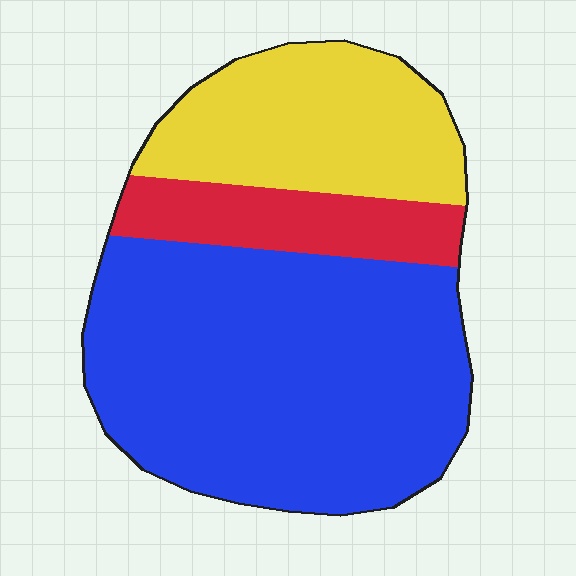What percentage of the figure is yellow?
Yellow takes up about one quarter (1/4) of the figure.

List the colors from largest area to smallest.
From largest to smallest: blue, yellow, red.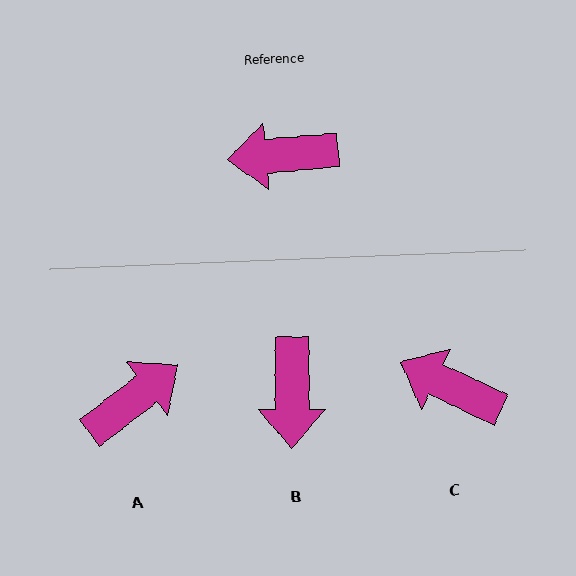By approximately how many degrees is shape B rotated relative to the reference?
Approximately 85 degrees counter-clockwise.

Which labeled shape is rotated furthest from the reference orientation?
A, about 147 degrees away.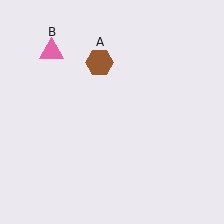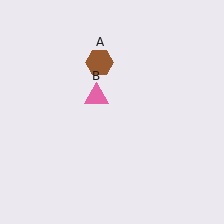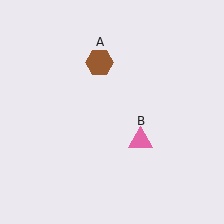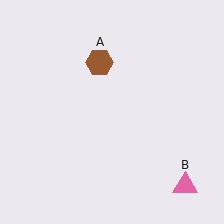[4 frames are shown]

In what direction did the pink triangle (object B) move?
The pink triangle (object B) moved down and to the right.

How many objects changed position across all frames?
1 object changed position: pink triangle (object B).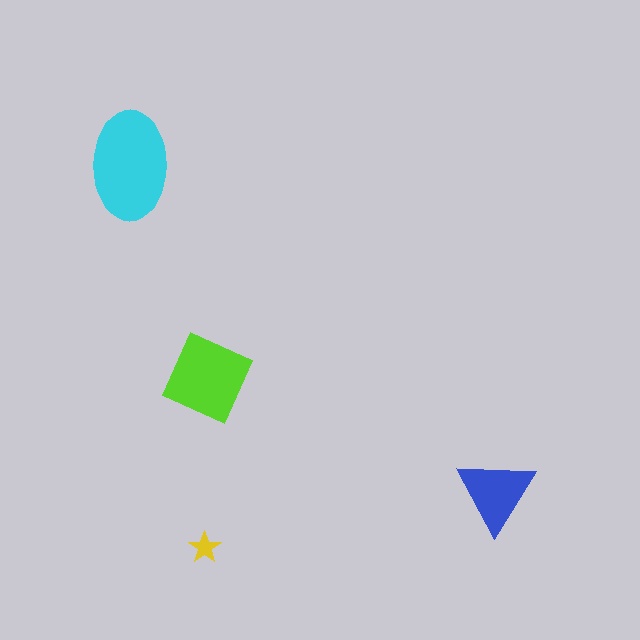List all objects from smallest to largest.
The yellow star, the blue triangle, the lime diamond, the cyan ellipse.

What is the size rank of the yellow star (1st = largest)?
4th.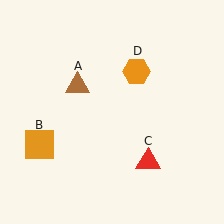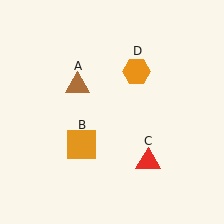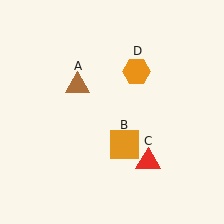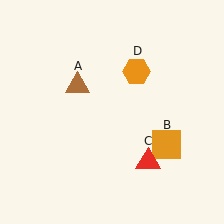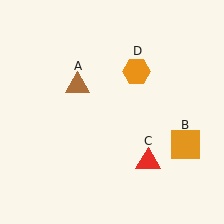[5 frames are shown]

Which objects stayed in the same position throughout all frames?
Brown triangle (object A) and red triangle (object C) and orange hexagon (object D) remained stationary.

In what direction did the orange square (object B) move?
The orange square (object B) moved right.